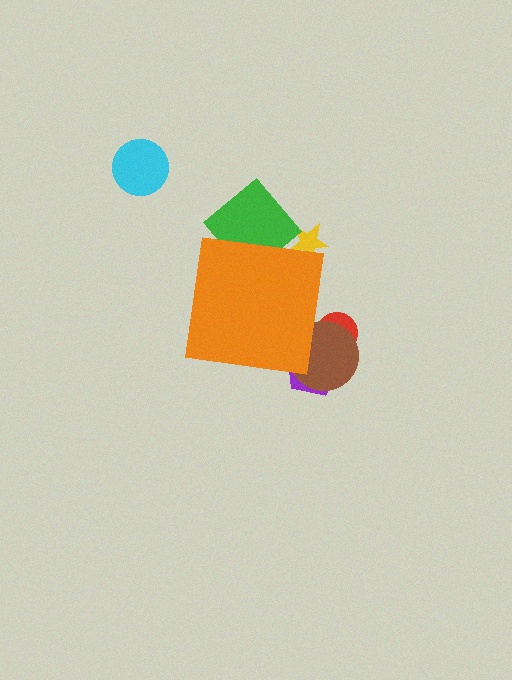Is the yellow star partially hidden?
Yes, the yellow star is partially hidden behind the orange square.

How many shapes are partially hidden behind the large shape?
5 shapes are partially hidden.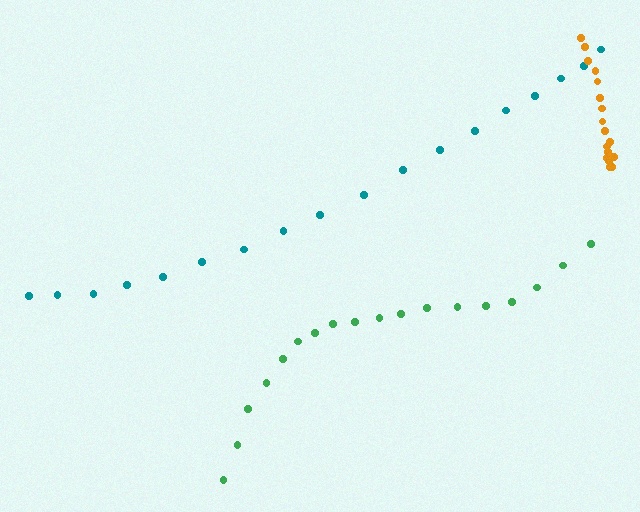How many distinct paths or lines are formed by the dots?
There are 3 distinct paths.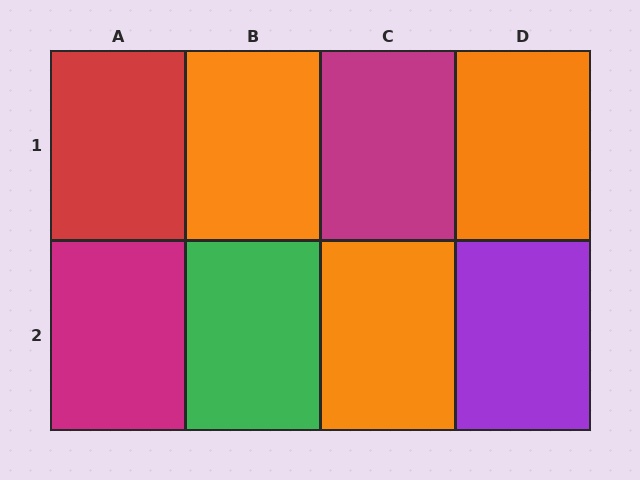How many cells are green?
1 cell is green.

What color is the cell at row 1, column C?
Magenta.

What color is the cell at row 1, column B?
Orange.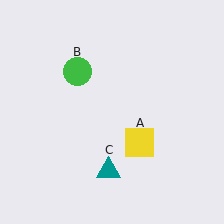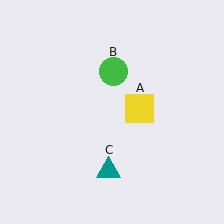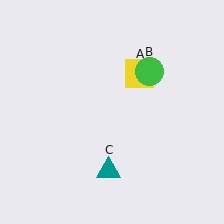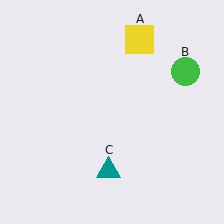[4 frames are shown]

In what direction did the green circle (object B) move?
The green circle (object B) moved right.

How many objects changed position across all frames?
2 objects changed position: yellow square (object A), green circle (object B).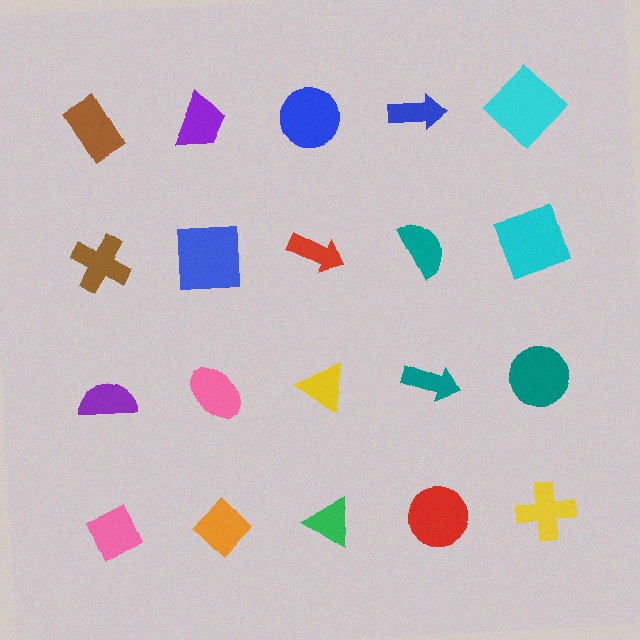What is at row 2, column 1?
A brown cross.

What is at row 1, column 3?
A blue circle.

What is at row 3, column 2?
A pink ellipse.